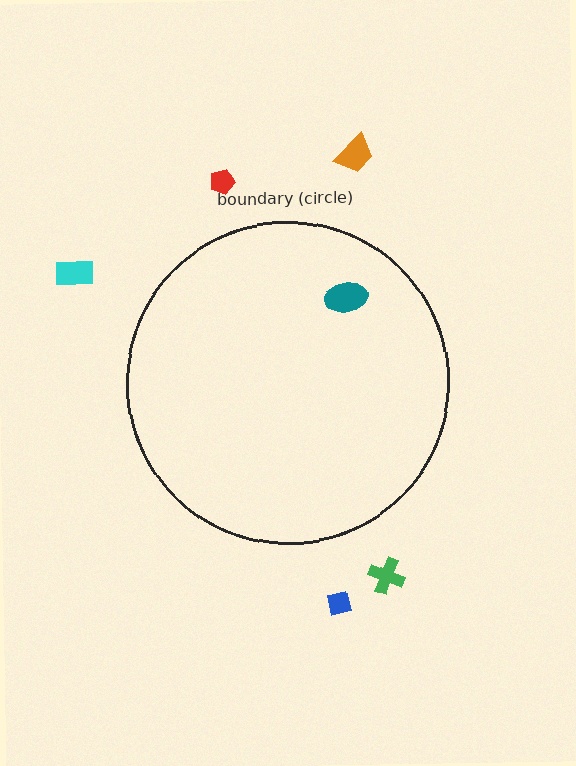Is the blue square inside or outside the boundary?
Outside.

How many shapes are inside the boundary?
1 inside, 5 outside.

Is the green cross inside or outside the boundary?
Outside.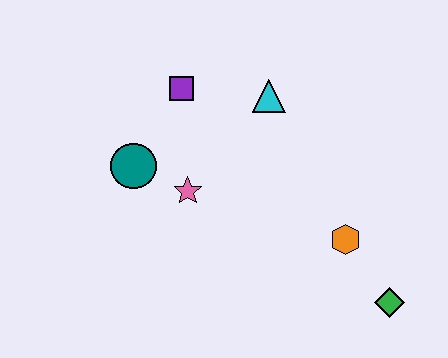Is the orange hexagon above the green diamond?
Yes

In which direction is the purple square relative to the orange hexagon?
The purple square is to the left of the orange hexagon.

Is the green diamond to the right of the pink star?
Yes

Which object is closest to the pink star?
The teal circle is closest to the pink star.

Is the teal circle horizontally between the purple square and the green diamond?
No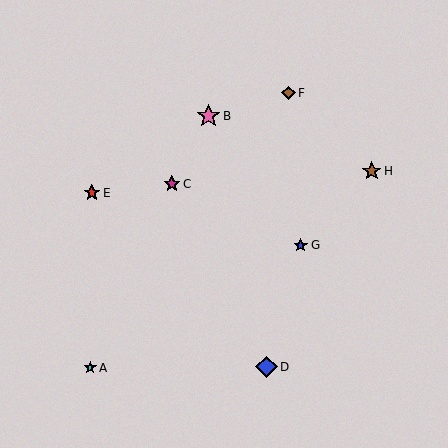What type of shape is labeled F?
Shape F is a brown diamond.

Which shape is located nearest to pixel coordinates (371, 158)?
The brown star (labeled H) at (372, 171) is nearest to that location.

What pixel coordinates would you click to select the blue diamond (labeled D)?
Click at (267, 367) to select the blue diamond D.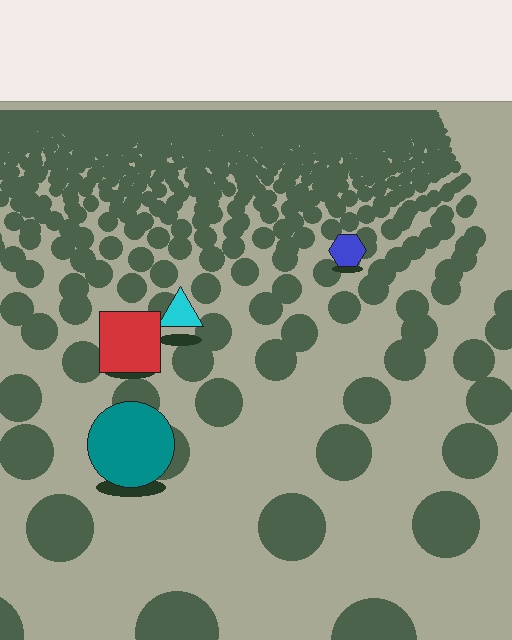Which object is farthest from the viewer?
The blue hexagon is farthest from the viewer. It appears smaller and the ground texture around it is denser.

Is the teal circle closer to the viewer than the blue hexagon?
Yes. The teal circle is closer — you can tell from the texture gradient: the ground texture is coarser near it.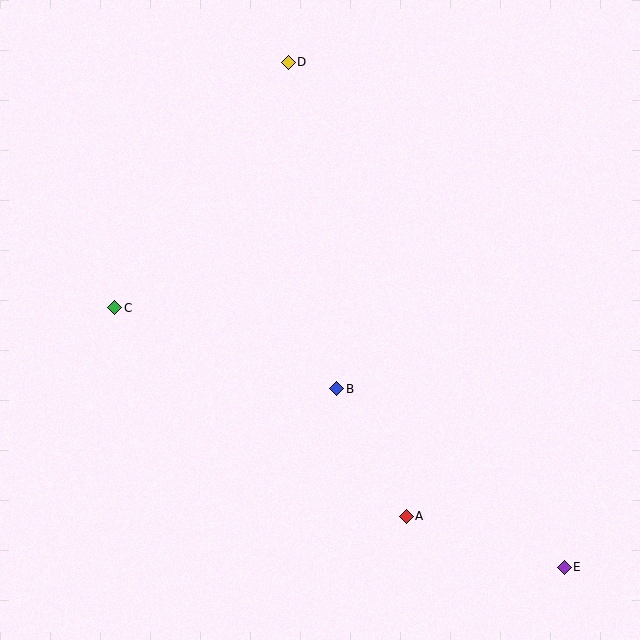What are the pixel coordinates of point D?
Point D is at (288, 62).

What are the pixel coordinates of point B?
Point B is at (337, 389).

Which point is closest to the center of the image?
Point B at (337, 389) is closest to the center.